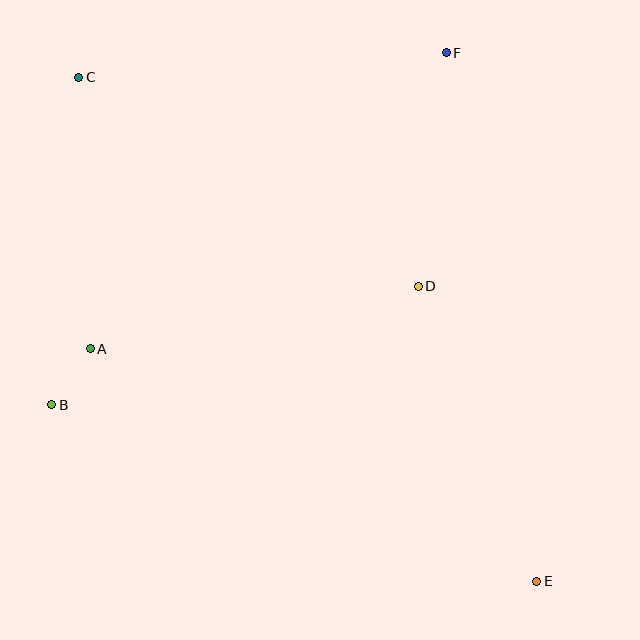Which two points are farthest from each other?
Points C and E are farthest from each other.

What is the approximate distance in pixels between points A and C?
The distance between A and C is approximately 272 pixels.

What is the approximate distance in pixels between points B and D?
The distance between B and D is approximately 385 pixels.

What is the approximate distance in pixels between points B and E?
The distance between B and E is approximately 516 pixels.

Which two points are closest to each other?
Points A and B are closest to each other.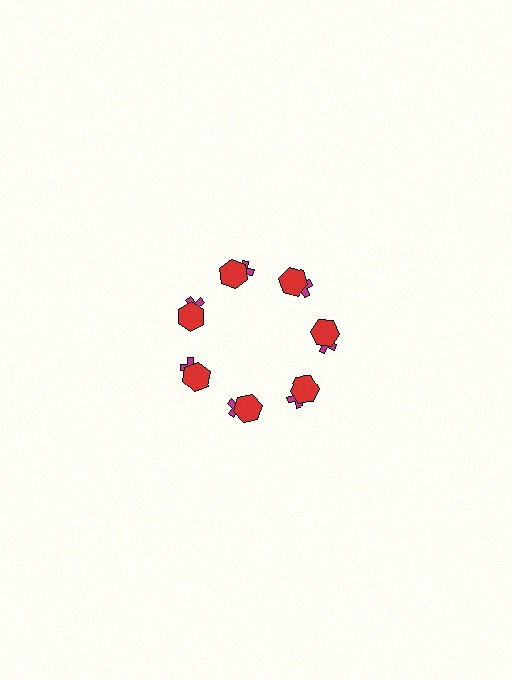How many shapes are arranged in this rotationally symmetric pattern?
There are 14 shapes, arranged in 7 groups of 2.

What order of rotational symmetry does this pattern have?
This pattern has 7-fold rotational symmetry.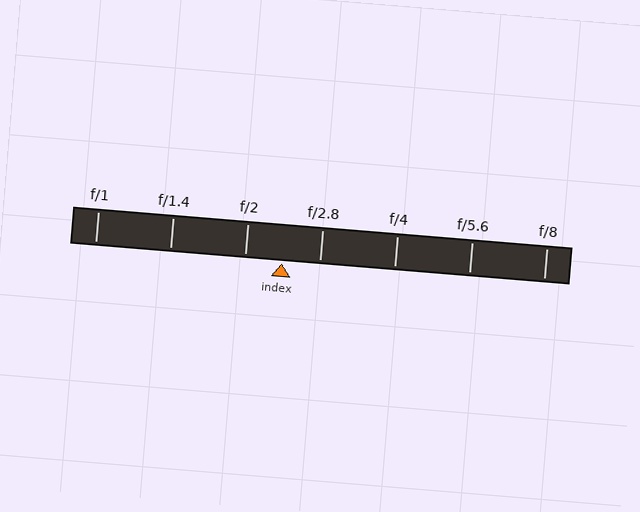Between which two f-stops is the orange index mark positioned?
The index mark is between f/2 and f/2.8.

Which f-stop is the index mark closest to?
The index mark is closest to f/2.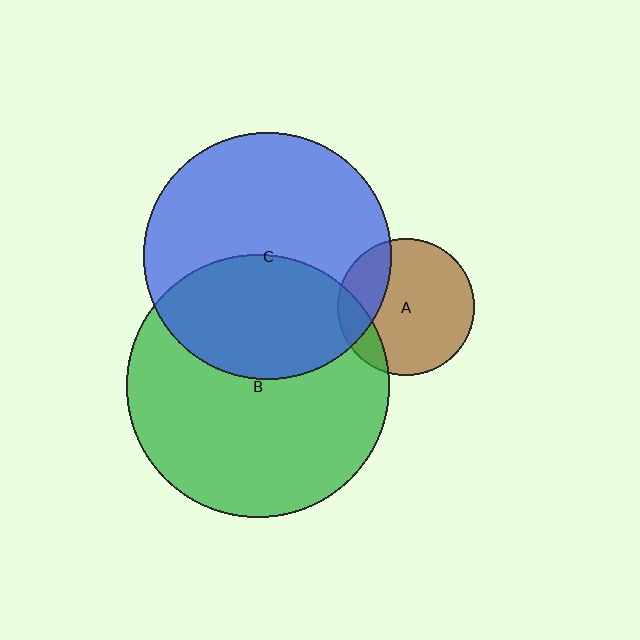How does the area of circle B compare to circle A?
Approximately 3.7 times.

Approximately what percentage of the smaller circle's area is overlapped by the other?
Approximately 40%.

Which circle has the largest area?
Circle B (green).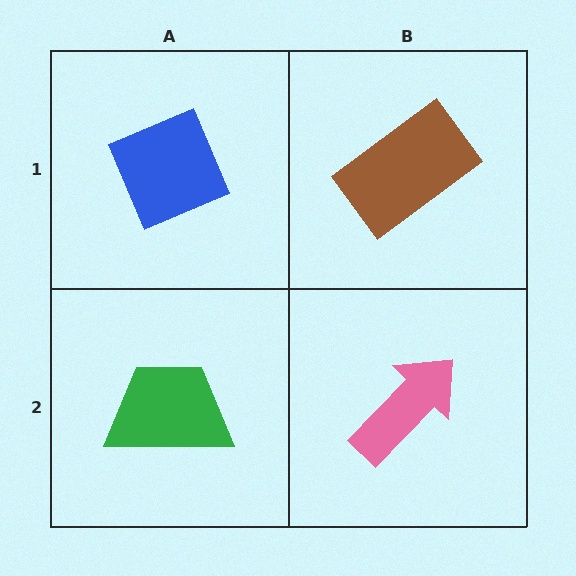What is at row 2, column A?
A green trapezoid.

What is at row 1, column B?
A brown rectangle.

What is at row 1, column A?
A blue diamond.